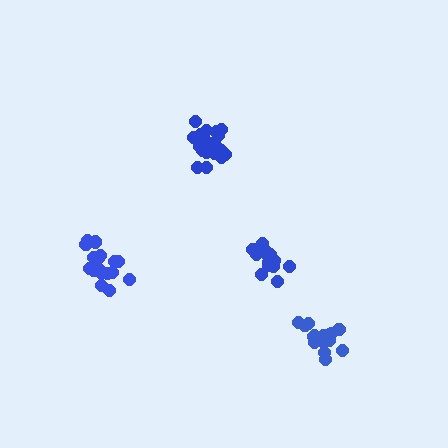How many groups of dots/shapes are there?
There are 4 groups.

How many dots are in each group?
Group 1: 17 dots, Group 2: 21 dots, Group 3: 16 dots, Group 4: 20 dots (74 total).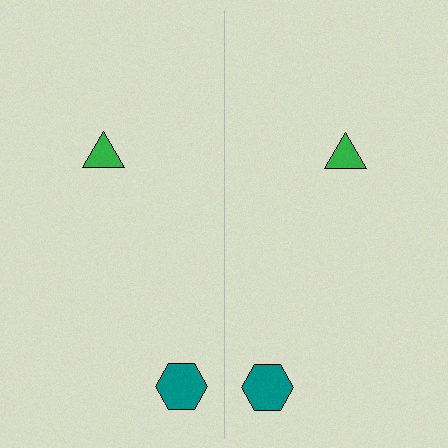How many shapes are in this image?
There are 4 shapes in this image.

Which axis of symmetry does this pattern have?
The pattern has a vertical axis of symmetry running through the center of the image.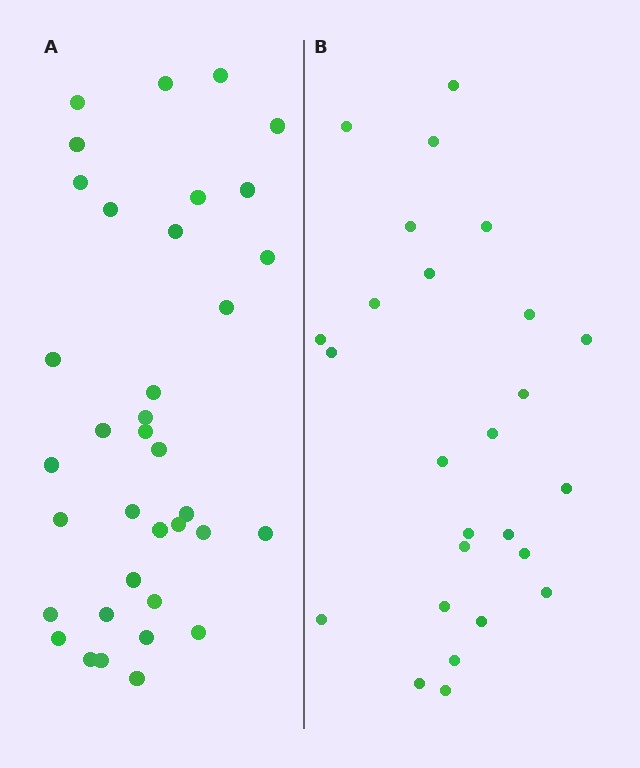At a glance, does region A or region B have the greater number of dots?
Region A (the left region) has more dots.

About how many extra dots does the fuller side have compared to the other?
Region A has roughly 10 or so more dots than region B.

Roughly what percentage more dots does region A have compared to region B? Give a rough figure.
About 40% more.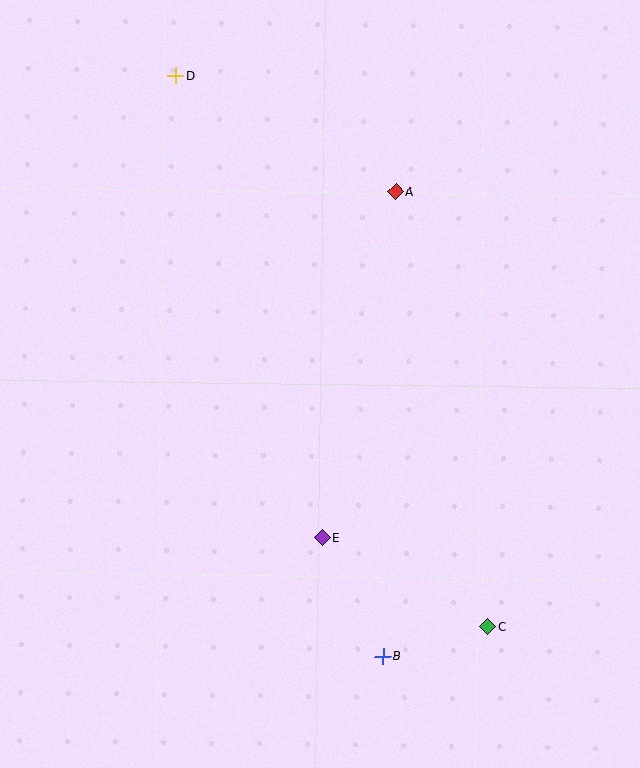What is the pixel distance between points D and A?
The distance between D and A is 249 pixels.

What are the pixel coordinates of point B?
Point B is at (383, 656).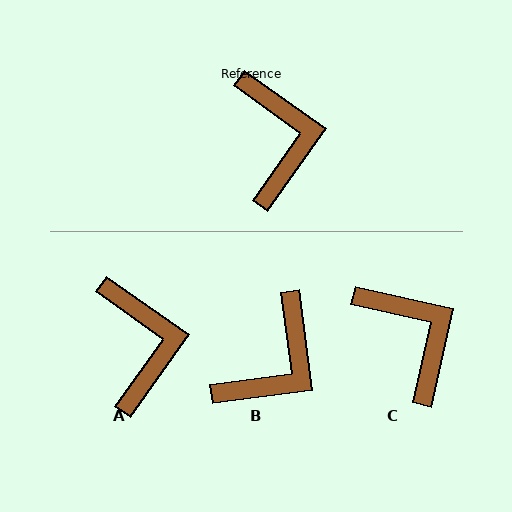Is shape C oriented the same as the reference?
No, it is off by about 23 degrees.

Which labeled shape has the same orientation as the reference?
A.